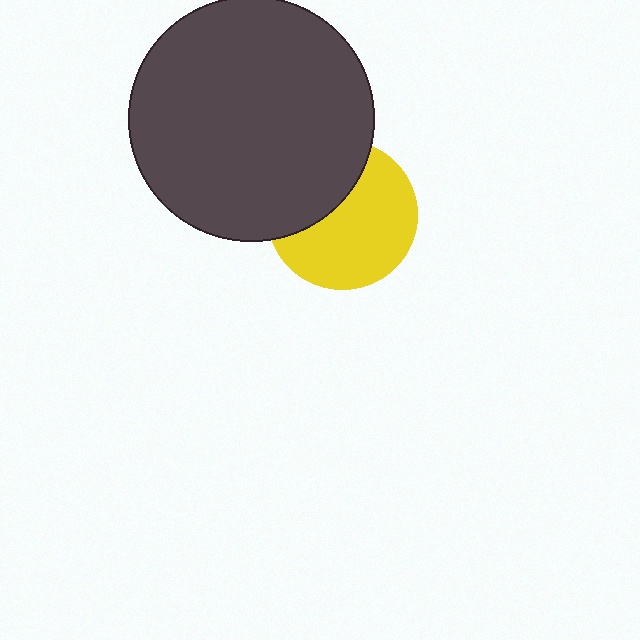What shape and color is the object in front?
The object in front is a dark gray circle.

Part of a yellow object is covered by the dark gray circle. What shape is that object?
It is a circle.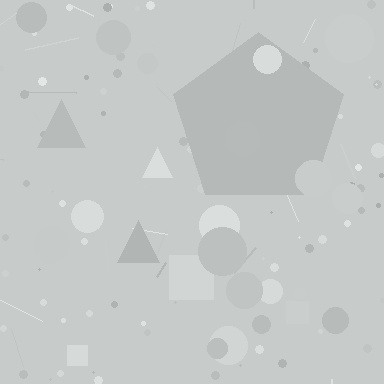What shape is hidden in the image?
A pentagon is hidden in the image.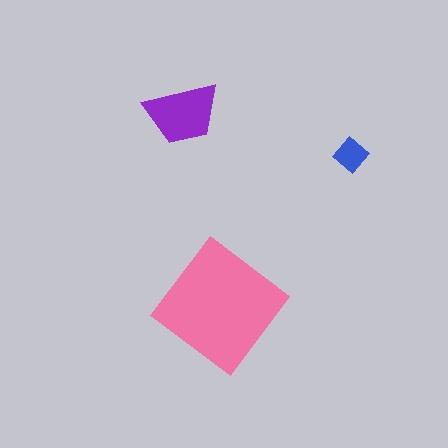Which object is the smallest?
The blue diamond.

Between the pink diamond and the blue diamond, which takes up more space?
The pink diamond.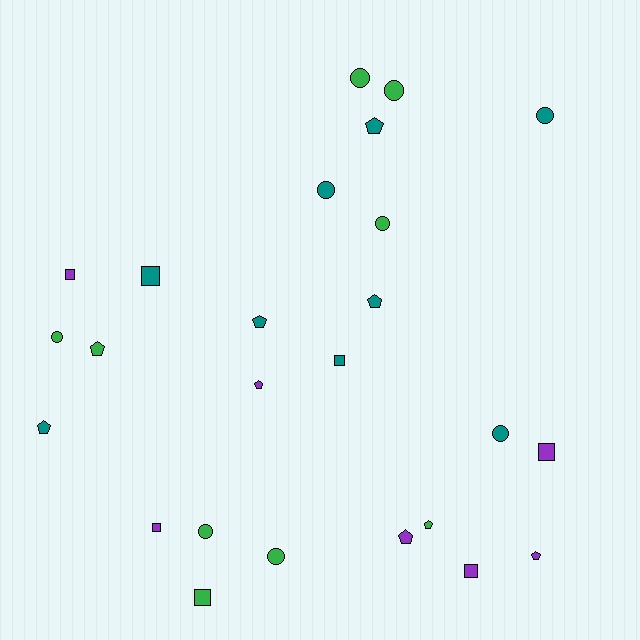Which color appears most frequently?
Green, with 9 objects.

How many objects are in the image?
There are 25 objects.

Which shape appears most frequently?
Pentagon, with 9 objects.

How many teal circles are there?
There are 3 teal circles.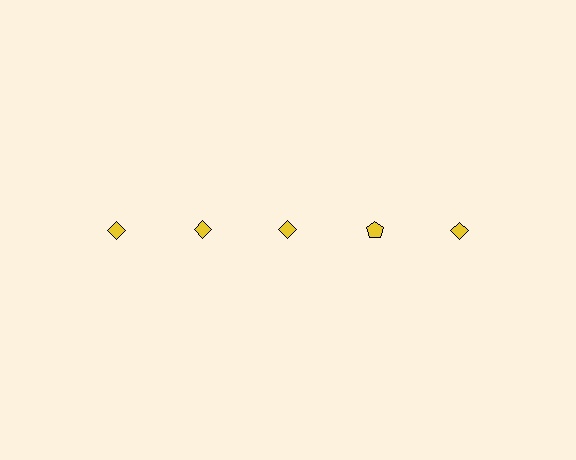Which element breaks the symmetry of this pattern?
The yellow pentagon in the top row, second from right column breaks the symmetry. All other shapes are yellow diamonds.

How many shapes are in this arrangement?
There are 5 shapes arranged in a grid pattern.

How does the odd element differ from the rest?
It has a different shape: pentagon instead of diamond.